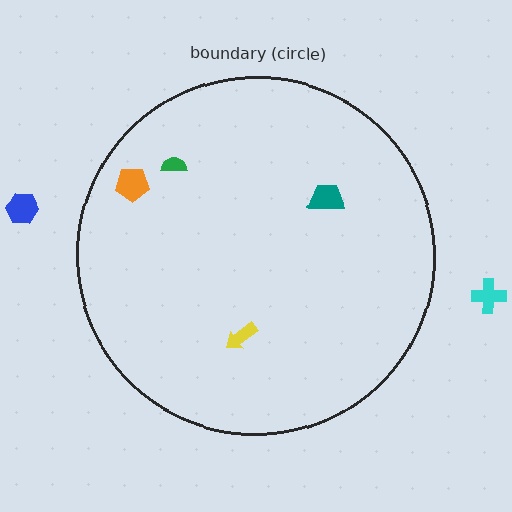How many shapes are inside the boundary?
4 inside, 2 outside.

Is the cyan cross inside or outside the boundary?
Outside.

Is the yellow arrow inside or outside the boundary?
Inside.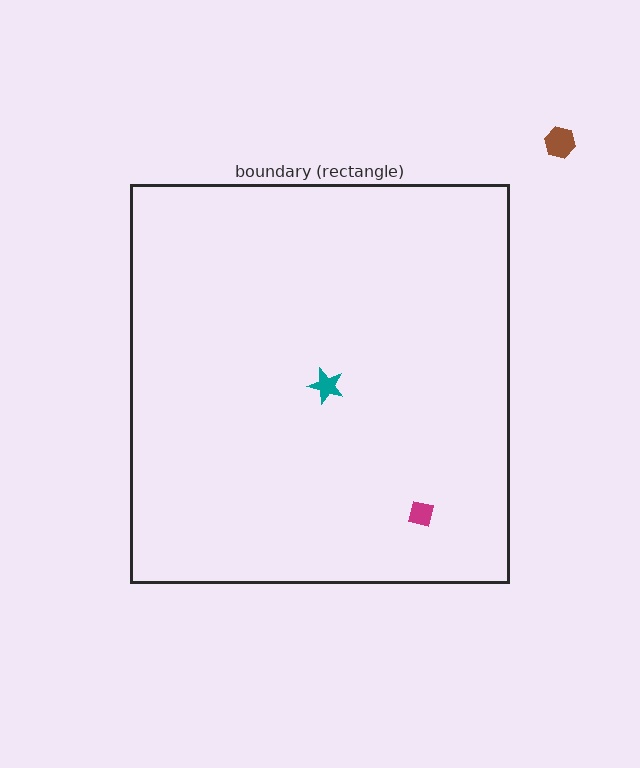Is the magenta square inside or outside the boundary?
Inside.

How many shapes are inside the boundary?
2 inside, 1 outside.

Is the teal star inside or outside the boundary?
Inside.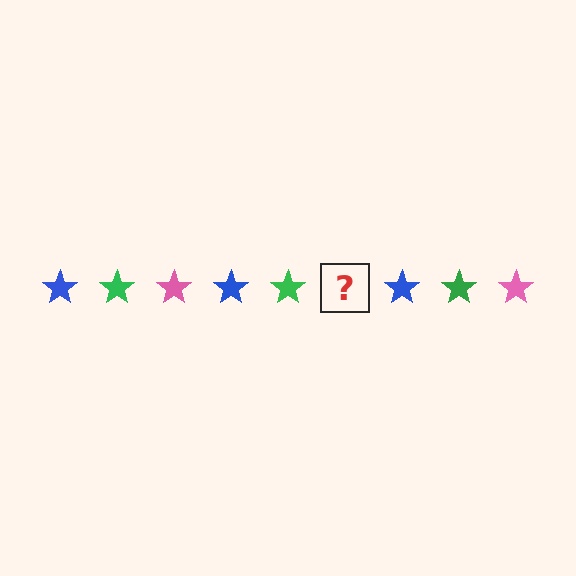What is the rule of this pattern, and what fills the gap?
The rule is that the pattern cycles through blue, green, pink stars. The gap should be filled with a pink star.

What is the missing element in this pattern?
The missing element is a pink star.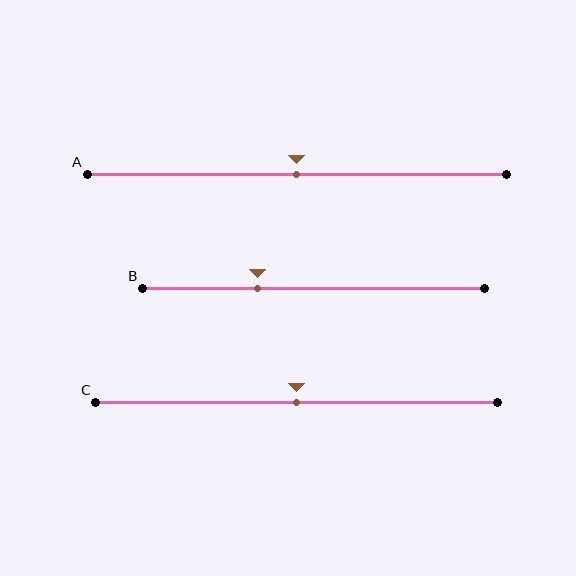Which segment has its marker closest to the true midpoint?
Segment A has its marker closest to the true midpoint.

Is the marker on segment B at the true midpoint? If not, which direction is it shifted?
No, the marker on segment B is shifted to the left by about 17% of the segment length.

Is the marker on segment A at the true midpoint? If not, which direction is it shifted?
Yes, the marker on segment A is at the true midpoint.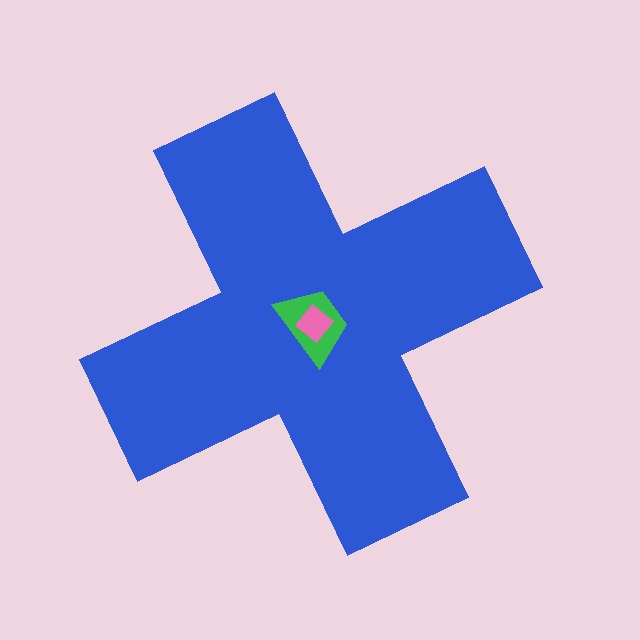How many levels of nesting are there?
3.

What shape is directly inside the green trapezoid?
The pink diamond.